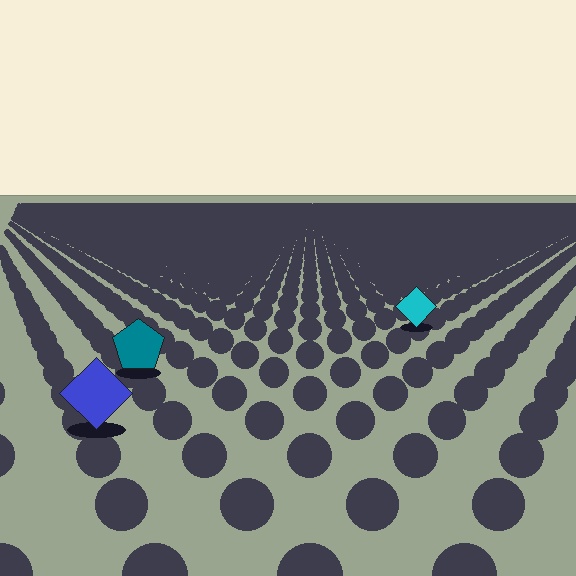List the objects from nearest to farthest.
From nearest to farthest: the blue diamond, the teal pentagon, the cyan diamond.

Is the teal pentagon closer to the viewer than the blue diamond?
No. The blue diamond is closer — you can tell from the texture gradient: the ground texture is coarser near it.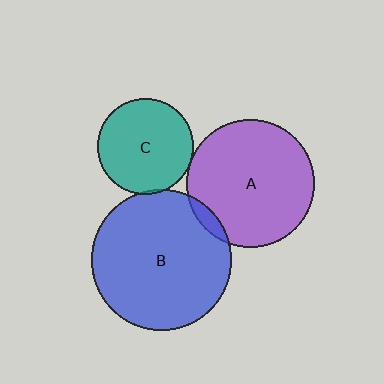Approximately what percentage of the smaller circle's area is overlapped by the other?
Approximately 5%.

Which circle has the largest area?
Circle B (blue).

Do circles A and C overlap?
Yes.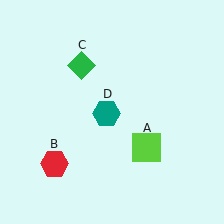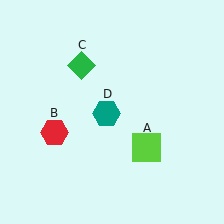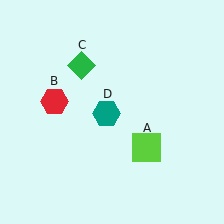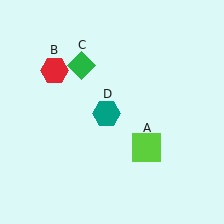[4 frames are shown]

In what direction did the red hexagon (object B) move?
The red hexagon (object B) moved up.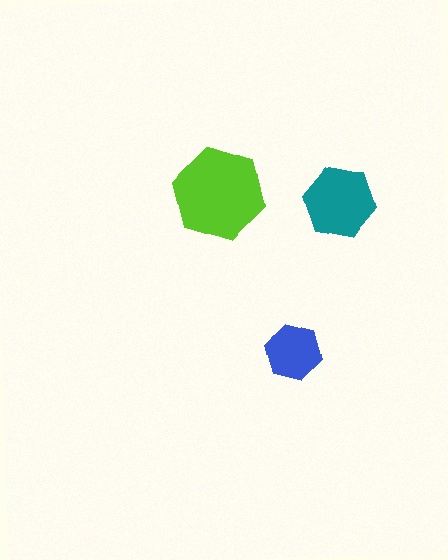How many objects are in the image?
There are 3 objects in the image.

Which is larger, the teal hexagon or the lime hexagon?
The lime one.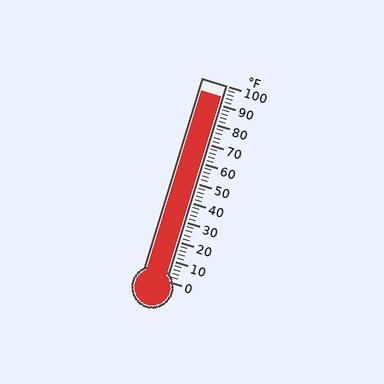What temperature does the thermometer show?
The thermometer shows approximately 94°F.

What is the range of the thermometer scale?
The thermometer scale ranges from 0°F to 100°F.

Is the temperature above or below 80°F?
The temperature is above 80°F.